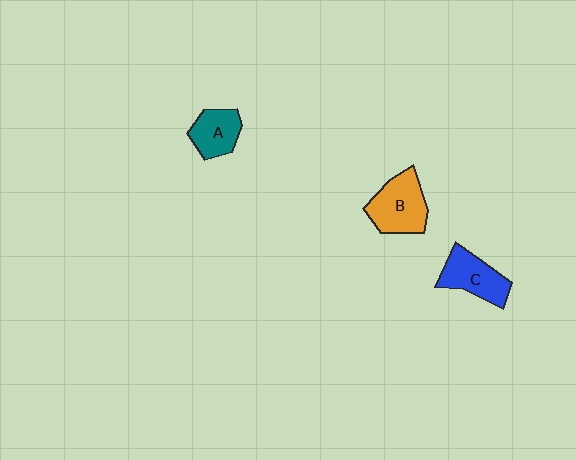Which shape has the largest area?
Shape B (orange).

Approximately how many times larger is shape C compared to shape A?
Approximately 1.2 times.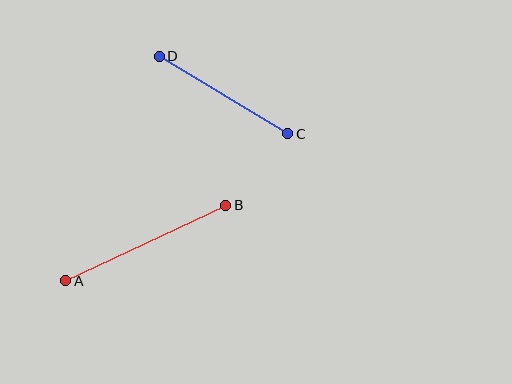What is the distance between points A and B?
The distance is approximately 177 pixels.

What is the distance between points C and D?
The distance is approximately 150 pixels.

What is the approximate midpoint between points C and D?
The midpoint is at approximately (223, 95) pixels.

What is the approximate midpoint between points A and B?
The midpoint is at approximately (146, 243) pixels.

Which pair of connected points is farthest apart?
Points A and B are farthest apart.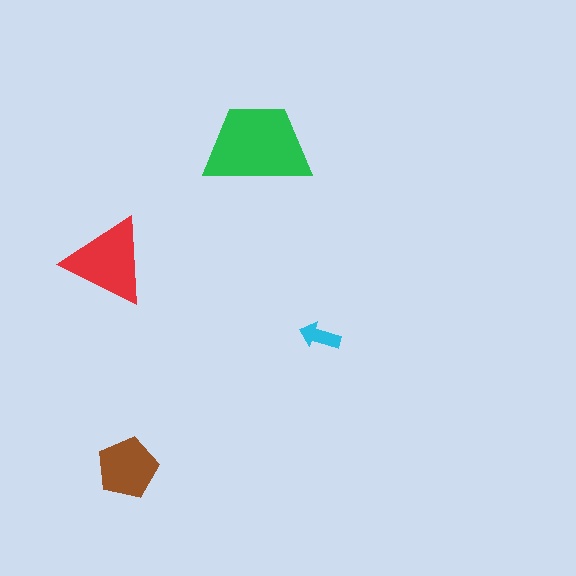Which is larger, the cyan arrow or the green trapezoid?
The green trapezoid.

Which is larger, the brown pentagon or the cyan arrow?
The brown pentagon.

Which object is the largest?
The green trapezoid.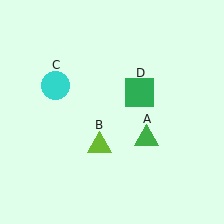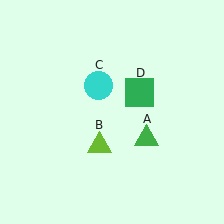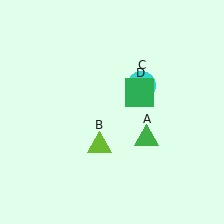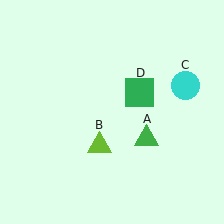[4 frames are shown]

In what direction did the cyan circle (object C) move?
The cyan circle (object C) moved right.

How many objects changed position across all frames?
1 object changed position: cyan circle (object C).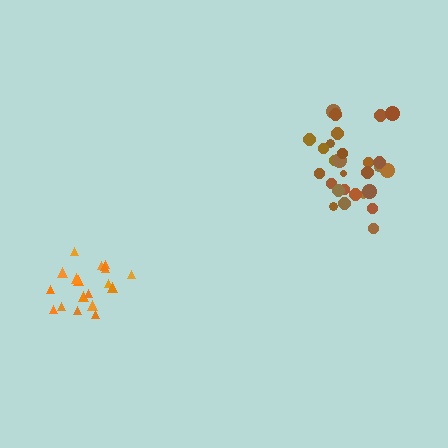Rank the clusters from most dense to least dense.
brown, orange.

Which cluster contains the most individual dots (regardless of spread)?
Brown (28).